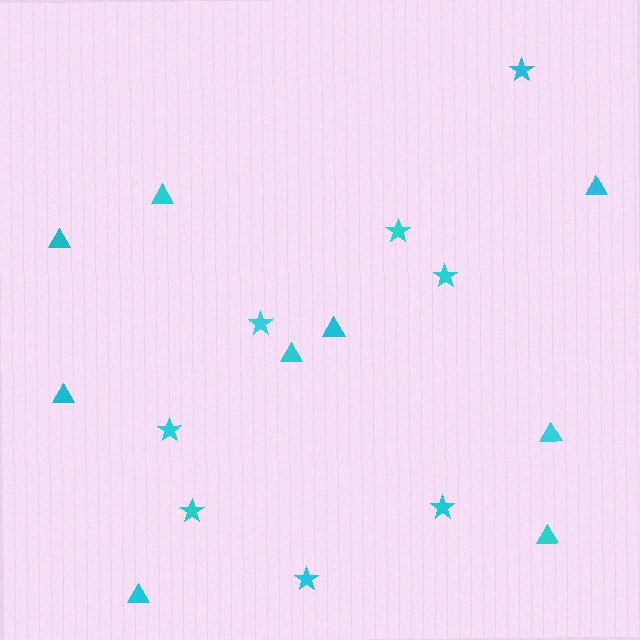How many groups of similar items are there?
There are 2 groups: one group of stars (8) and one group of triangles (9).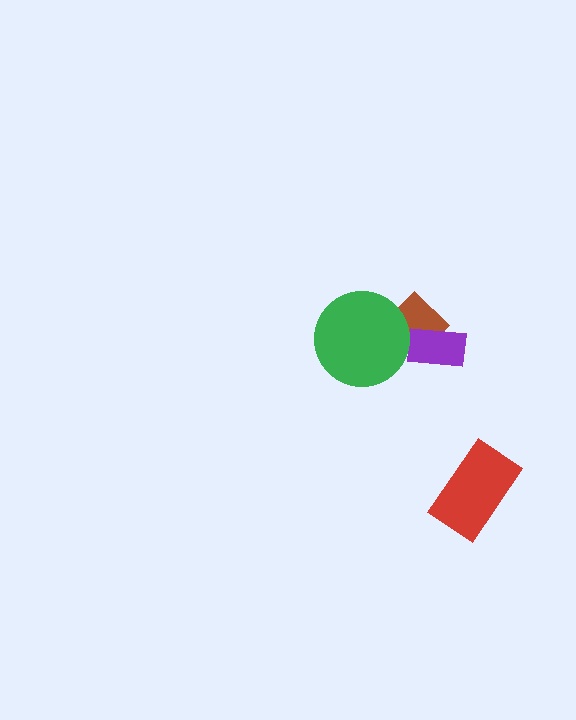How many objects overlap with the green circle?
1 object overlaps with the green circle.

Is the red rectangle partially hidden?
No, no other shape covers it.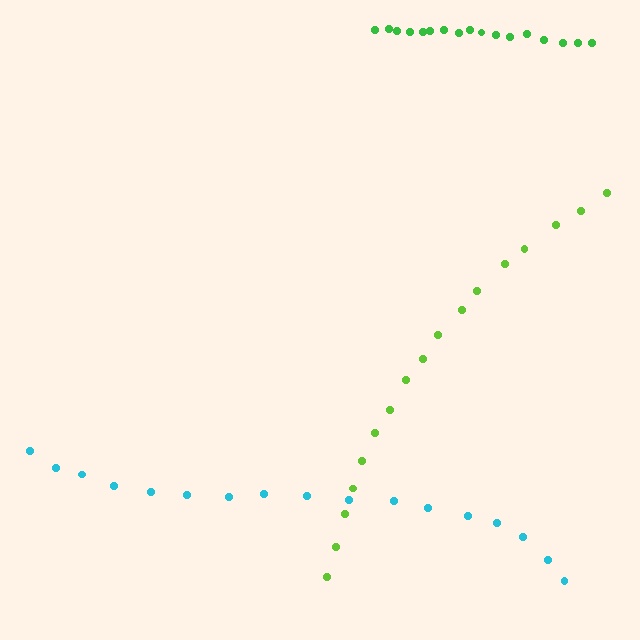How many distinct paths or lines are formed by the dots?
There are 3 distinct paths.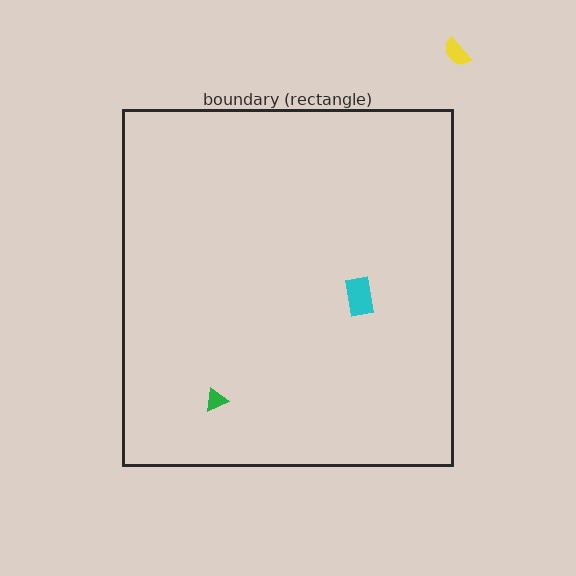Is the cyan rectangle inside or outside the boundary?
Inside.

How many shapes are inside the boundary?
2 inside, 1 outside.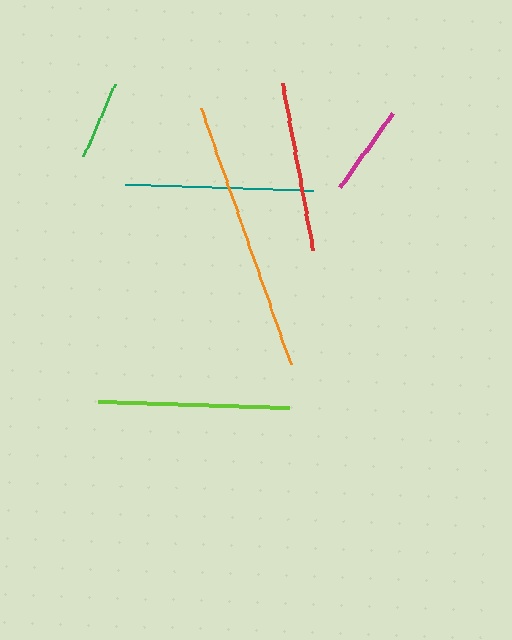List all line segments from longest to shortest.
From longest to shortest: orange, lime, teal, red, magenta, green.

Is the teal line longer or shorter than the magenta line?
The teal line is longer than the magenta line.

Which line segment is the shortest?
The green line is the shortest at approximately 79 pixels.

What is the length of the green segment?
The green segment is approximately 79 pixels long.